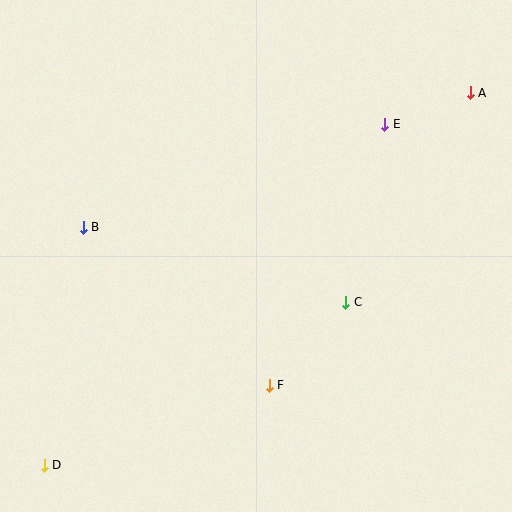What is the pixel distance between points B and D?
The distance between B and D is 241 pixels.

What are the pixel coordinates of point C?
Point C is at (346, 302).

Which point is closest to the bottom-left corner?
Point D is closest to the bottom-left corner.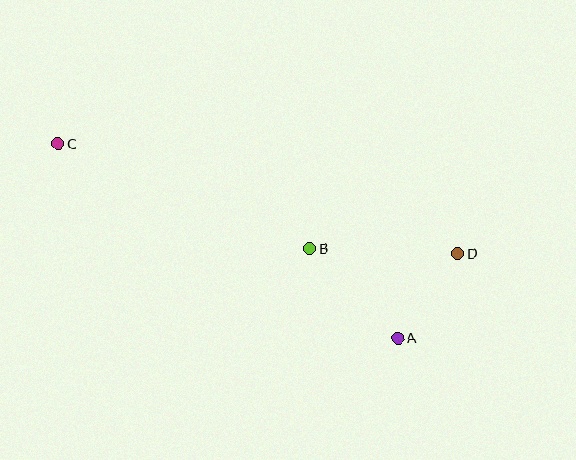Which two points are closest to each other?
Points A and D are closest to each other.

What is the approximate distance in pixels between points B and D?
The distance between B and D is approximately 149 pixels.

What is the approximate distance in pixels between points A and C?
The distance between A and C is approximately 391 pixels.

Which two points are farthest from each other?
Points C and D are farthest from each other.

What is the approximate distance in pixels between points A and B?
The distance between A and B is approximately 126 pixels.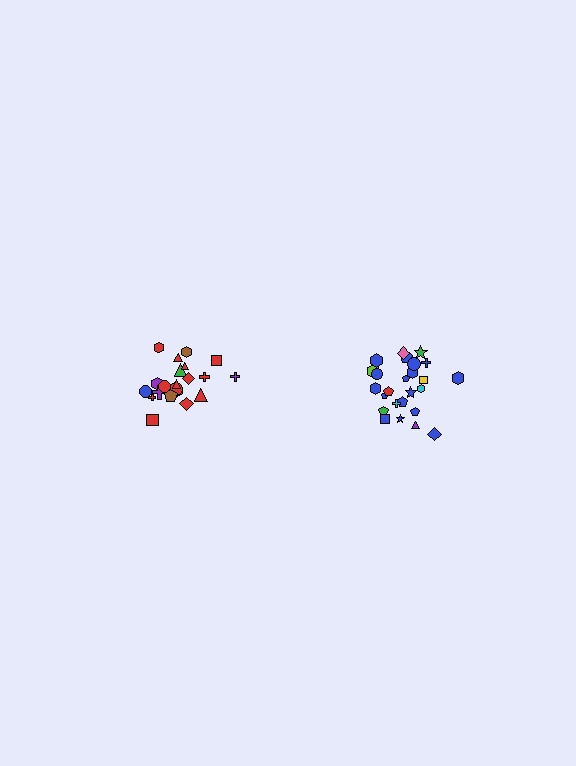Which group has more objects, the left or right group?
The right group.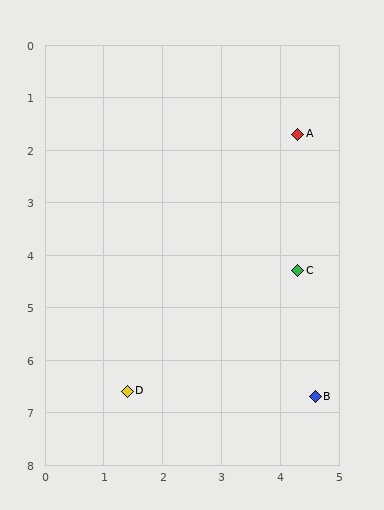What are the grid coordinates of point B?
Point B is at approximately (4.6, 6.7).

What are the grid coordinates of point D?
Point D is at approximately (1.4, 6.6).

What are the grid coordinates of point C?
Point C is at approximately (4.3, 4.3).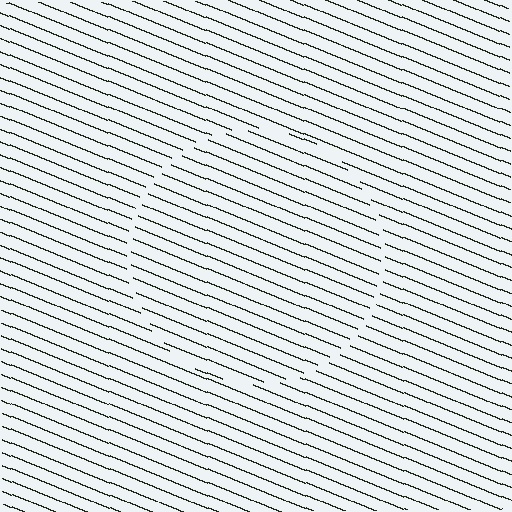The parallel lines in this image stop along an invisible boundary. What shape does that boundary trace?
An illusory circle. The interior of the shape contains the same grating, shifted by half a period — the contour is defined by the phase discontinuity where line-ends from the inner and outer gratings abut.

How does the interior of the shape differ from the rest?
The interior of the shape contains the same grating, shifted by half a period — the contour is defined by the phase discontinuity where line-ends from the inner and outer gratings abut.